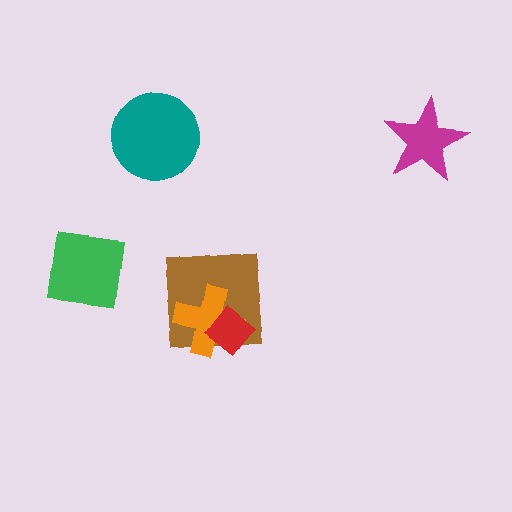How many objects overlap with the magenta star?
0 objects overlap with the magenta star.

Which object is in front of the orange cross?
The red diamond is in front of the orange cross.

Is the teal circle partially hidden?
No, no other shape covers it.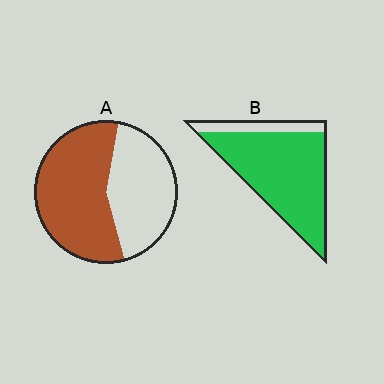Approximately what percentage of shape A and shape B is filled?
A is approximately 55% and B is approximately 85%.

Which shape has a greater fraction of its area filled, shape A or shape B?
Shape B.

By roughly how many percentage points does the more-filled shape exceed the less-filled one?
By roughly 25 percentage points (B over A).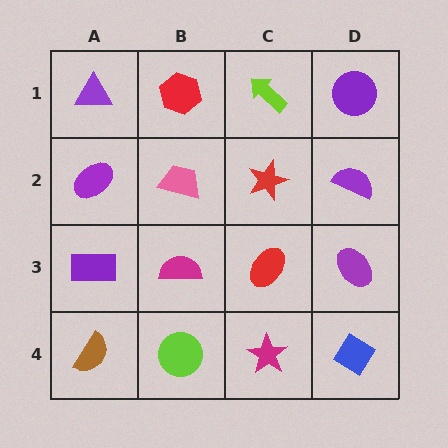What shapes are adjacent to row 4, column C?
A red ellipse (row 3, column C), a lime circle (row 4, column B), a blue diamond (row 4, column D).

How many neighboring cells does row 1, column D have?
2.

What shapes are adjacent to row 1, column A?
A purple ellipse (row 2, column A), a red hexagon (row 1, column B).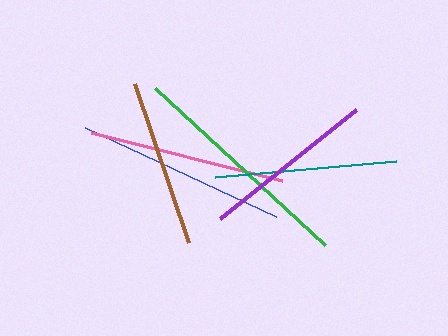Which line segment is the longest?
The green line is the longest at approximately 231 pixels.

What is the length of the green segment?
The green segment is approximately 231 pixels long.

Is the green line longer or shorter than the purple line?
The green line is longer than the purple line.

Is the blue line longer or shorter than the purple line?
The blue line is longer than the purple line.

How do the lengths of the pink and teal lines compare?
The pink and teal lines are approximately the same length.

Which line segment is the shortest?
The brown line is the shortest at approximately 167 pixels.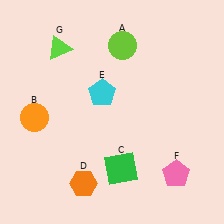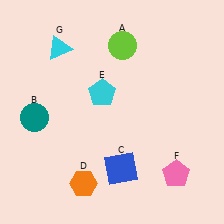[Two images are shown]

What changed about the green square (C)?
In Image 1, C is green. In Image 2, it changed to blue.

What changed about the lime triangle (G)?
In Image 1, G is lime. In Image 2, it changed to cyan.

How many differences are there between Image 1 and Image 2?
There are 3 differences between the two images.